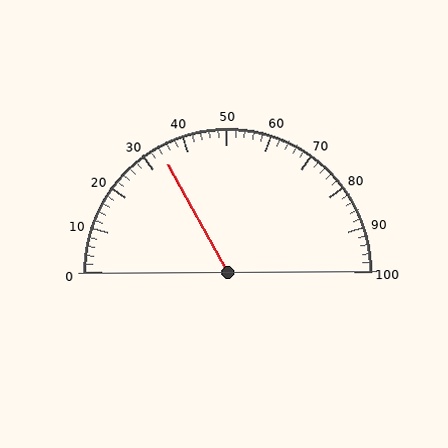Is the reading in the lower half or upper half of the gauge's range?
The reading is in the lower half of the range (0 to 100).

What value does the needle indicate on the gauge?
The needle indicates approximately 34.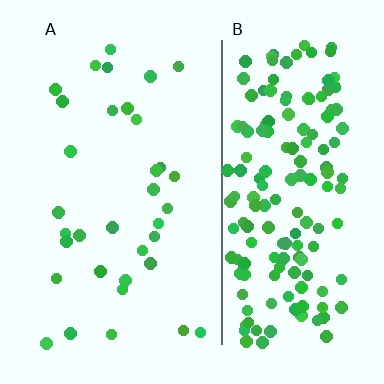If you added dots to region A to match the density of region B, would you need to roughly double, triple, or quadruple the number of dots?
Approximately quadruple.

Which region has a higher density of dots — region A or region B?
B (the right).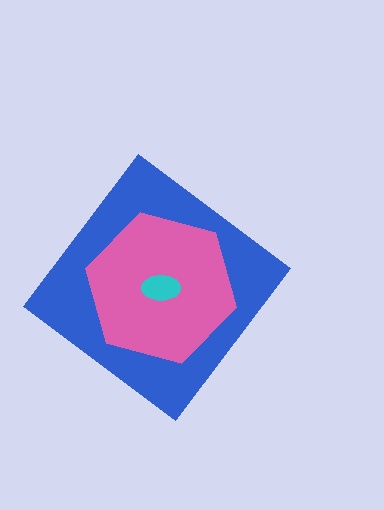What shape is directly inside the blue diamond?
The pink hexagon.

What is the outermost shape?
The blue diamond.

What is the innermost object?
The cyan ellipse.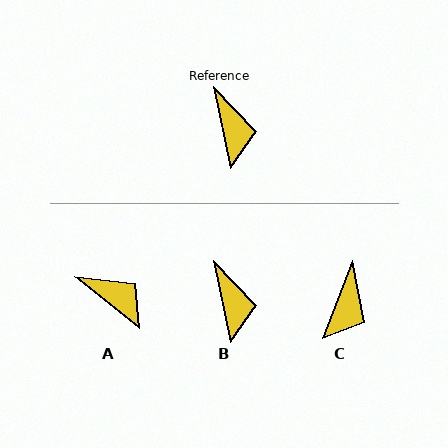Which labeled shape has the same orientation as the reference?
B.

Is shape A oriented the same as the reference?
No, it is off by about 40 degrees.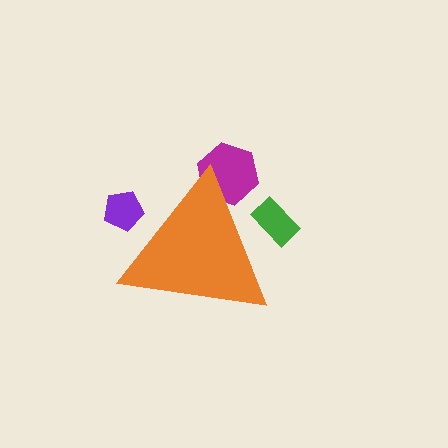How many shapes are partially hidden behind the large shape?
3 shapes are partially hidden.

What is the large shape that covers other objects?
An orange triangle.